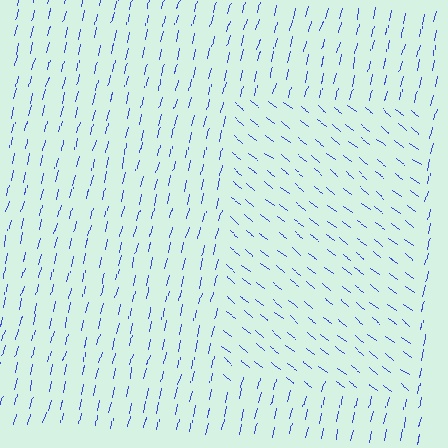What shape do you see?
I see a rectangle.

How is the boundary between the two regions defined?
The boundary is defined purely by a change in line orientation (approximately 66 degrees difference). All lines are the same color and thickness.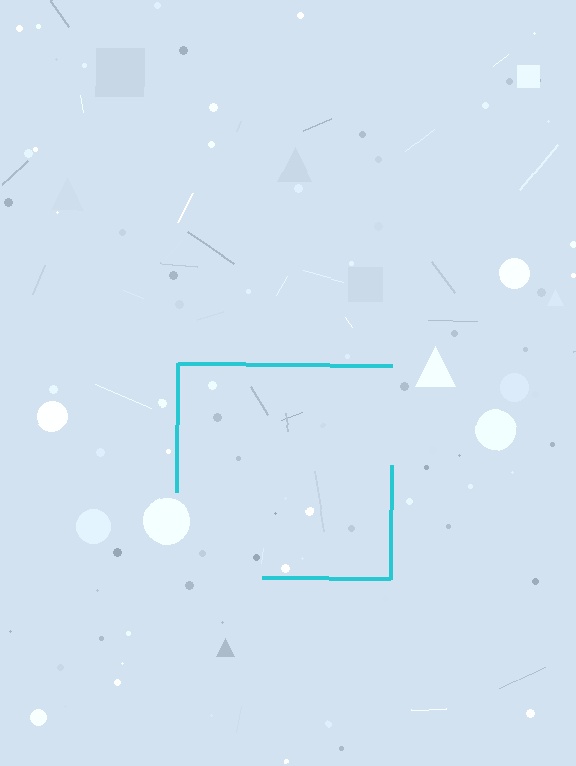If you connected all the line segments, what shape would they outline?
They would outline a square.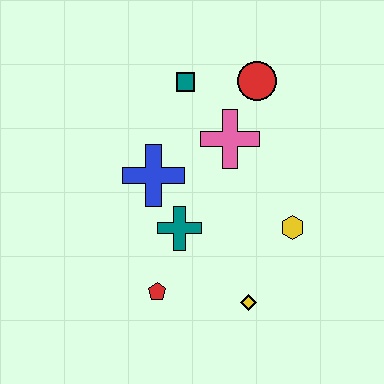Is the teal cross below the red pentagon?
No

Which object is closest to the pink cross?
The red circle is closest to the pink cross.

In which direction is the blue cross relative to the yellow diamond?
The blue cross is above the yellow diamond.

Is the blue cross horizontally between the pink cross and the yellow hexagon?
No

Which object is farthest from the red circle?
The red pentagon is farthest from the red circle.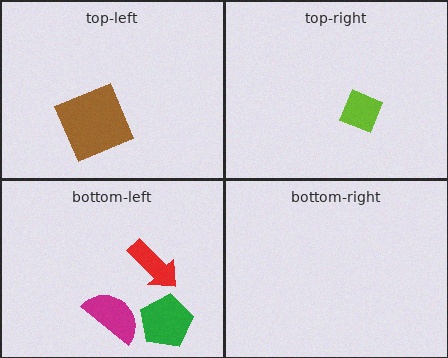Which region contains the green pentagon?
The bottom-left region.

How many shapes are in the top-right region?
1.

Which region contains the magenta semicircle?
The bottom-left region.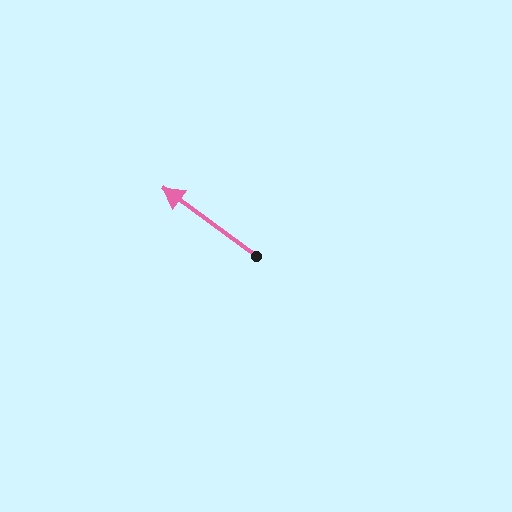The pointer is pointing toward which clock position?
Roughly 10 o'clock.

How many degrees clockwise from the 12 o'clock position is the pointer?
Approximately 306 degrees.